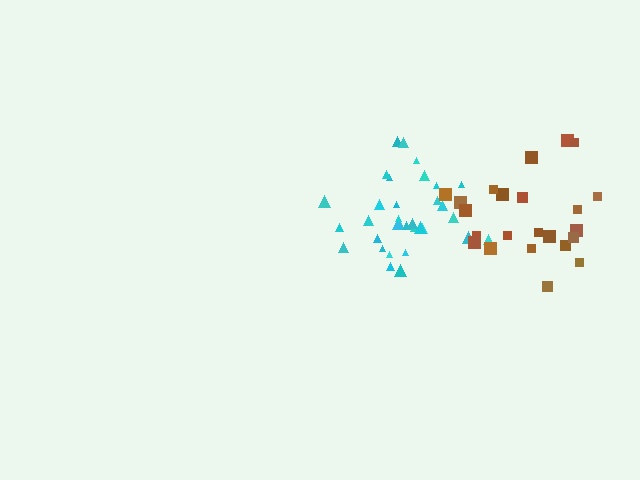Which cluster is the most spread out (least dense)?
Brown.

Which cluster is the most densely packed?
Cyan.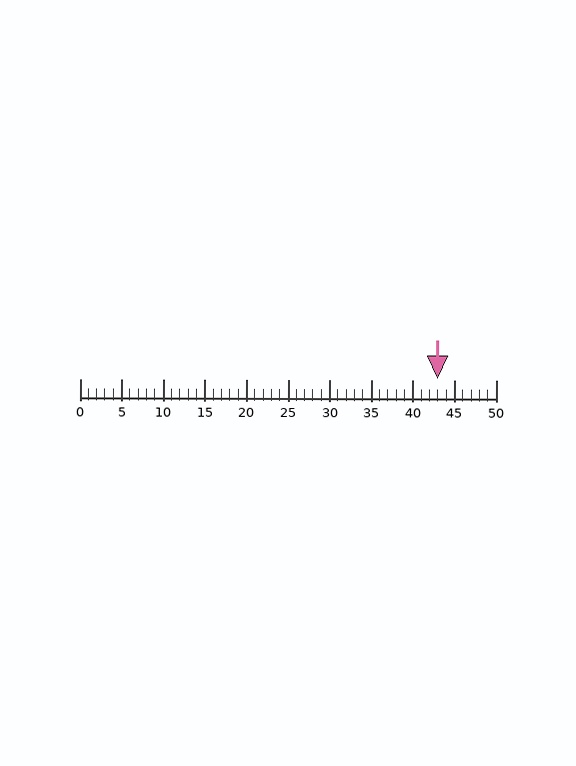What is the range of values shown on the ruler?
The ruler shows values from 0 to 50.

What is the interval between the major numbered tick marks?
The major tick marks are spaced 5 units apart.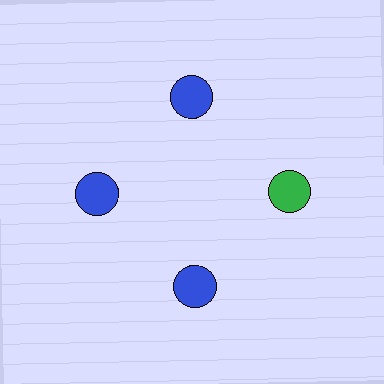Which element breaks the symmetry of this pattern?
The green circle at roughly the 3 o'clock position breaks the symmetry. All other shapes are blue circles.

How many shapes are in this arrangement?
There are 4 shapes arranged in a ring pattern.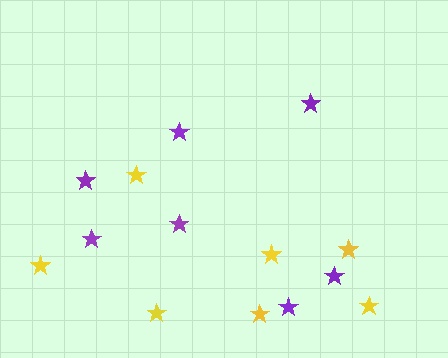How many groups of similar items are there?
There are 2 groups: one group of purple stars (7) and one group of yellow stars (7).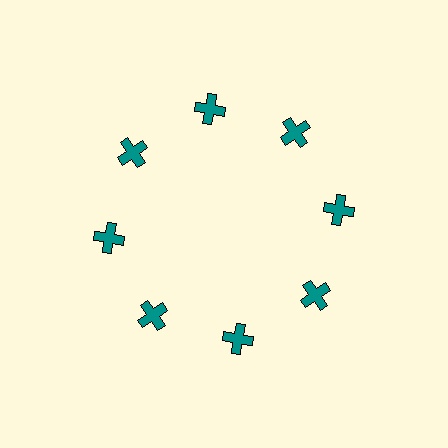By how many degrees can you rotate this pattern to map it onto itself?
The pattern maps onto itself every 45 degrees of rotation.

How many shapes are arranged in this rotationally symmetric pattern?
There are 8 shapes, arranged in 8 groups of 1.